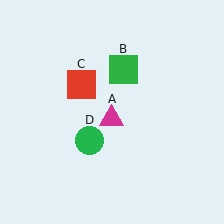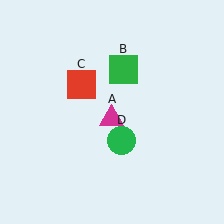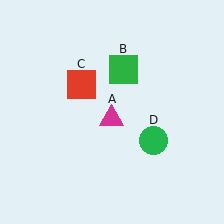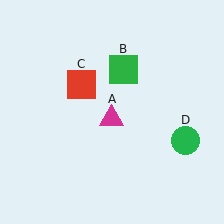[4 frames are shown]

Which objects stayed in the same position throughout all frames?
Magenta triangle (object A) and green square (object B) and red square (object C) remained stationary.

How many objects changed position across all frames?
1 object changed position: green circle (object D).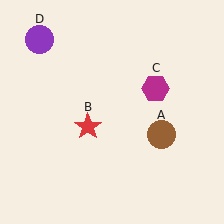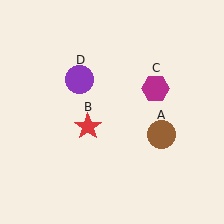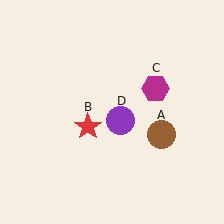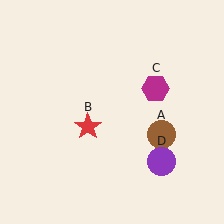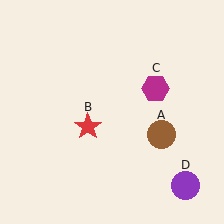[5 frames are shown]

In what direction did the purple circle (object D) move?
The purple circle (object D) moved down and to the right.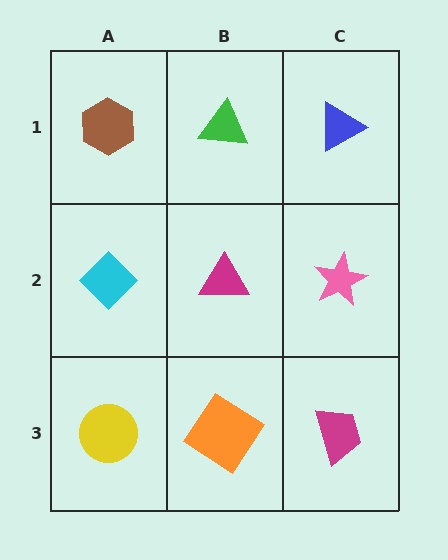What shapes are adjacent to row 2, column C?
A blue triangle (row 1, column C), a magenta trapezoid (row 3, column C), a magenta triangle (row 2, column B).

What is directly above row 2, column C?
A blue triangle.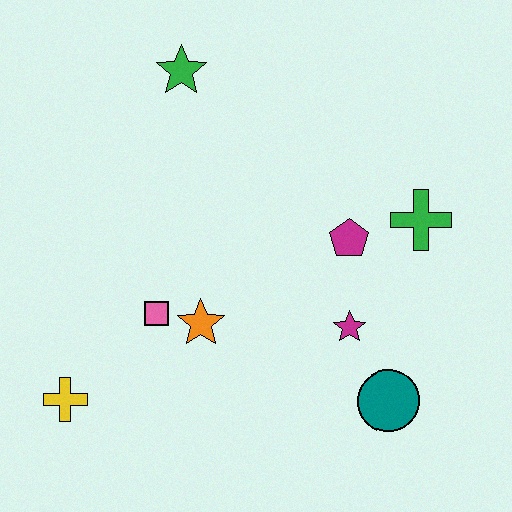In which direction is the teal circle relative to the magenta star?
The teal circle is below the magenta star.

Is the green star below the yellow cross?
No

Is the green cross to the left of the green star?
No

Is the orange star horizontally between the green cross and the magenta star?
No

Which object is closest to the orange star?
The pink square is closest to the orange star.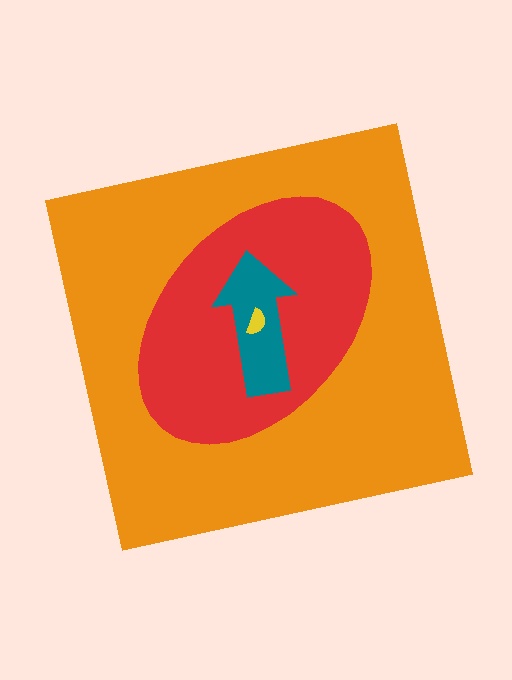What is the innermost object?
The yellow semicircle.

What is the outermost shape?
The orange square.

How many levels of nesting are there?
4.